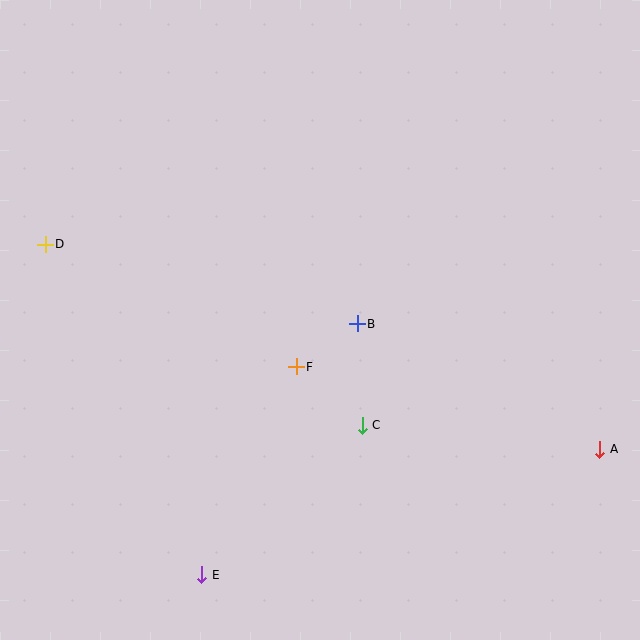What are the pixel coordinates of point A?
Point A is at (600, 449).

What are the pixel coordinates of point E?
Point E is at (202, 575).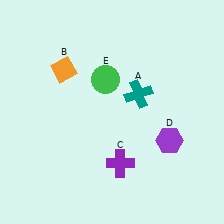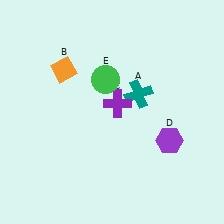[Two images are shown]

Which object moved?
The purple cross (C) moved up.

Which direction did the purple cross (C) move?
The purple cross (C) moved up.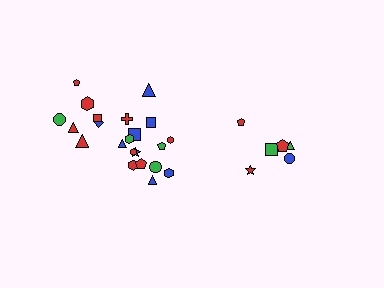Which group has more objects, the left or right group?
The left group.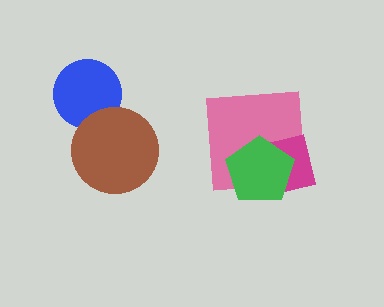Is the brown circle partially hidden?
No, no other shape covers it.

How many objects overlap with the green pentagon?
2 objects overlap with the green pentagon.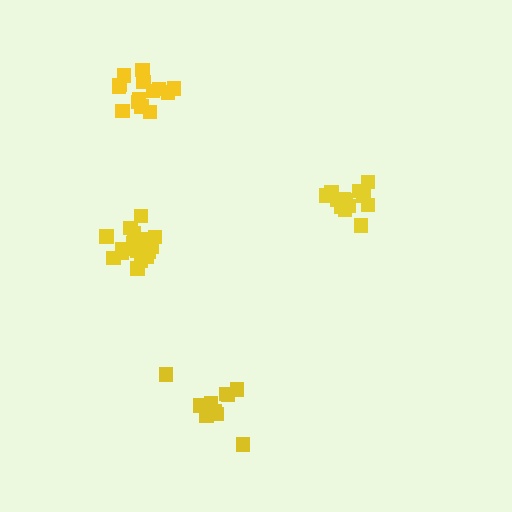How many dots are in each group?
Group 1: 14 dots, Group 2: 13 dots, Group 3: 14 dots, Group 4: 19 dots (60 total).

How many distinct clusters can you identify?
There are 4 distinct clusters.